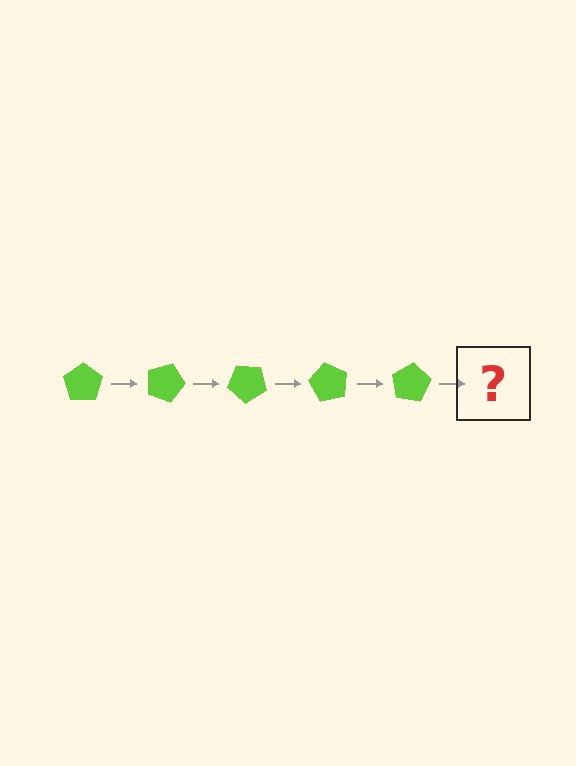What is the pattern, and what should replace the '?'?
The pattern is that the pentagon rotates 20 degrees each step. The '?' should be a lime pentagon rotated 100 degrees.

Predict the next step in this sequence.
The next step is a lime pentagon rotated 100 degrees.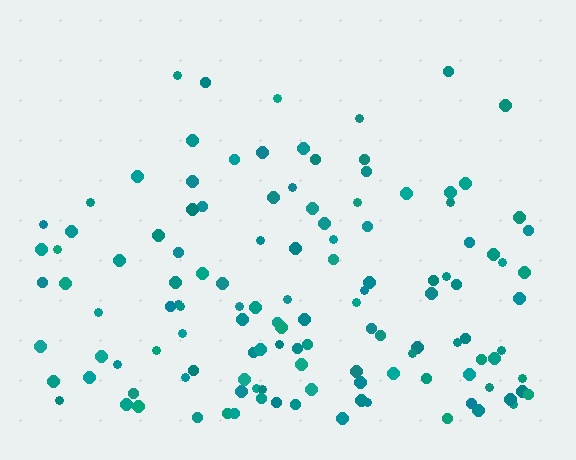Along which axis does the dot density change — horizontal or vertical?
Vertical.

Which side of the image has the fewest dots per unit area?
The top.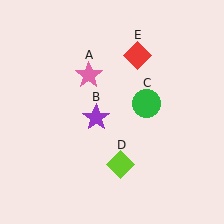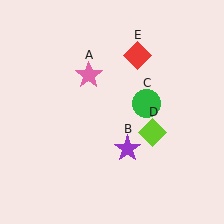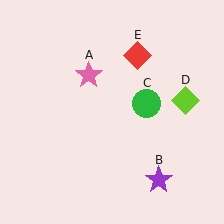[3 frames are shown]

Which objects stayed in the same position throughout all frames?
Pink star (object A) and green circle (object C) and red diamond (object E) remained stationary.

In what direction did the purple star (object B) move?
The purple star (object B) moved down and to the right.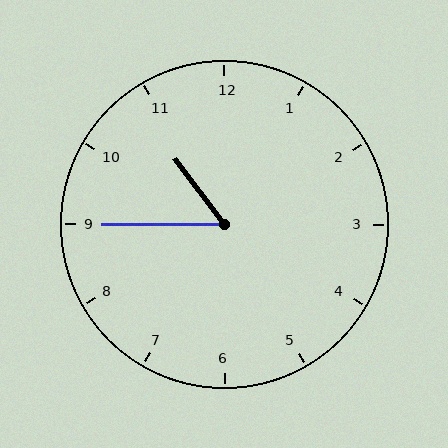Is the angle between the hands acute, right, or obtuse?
It is acute.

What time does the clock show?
10:45.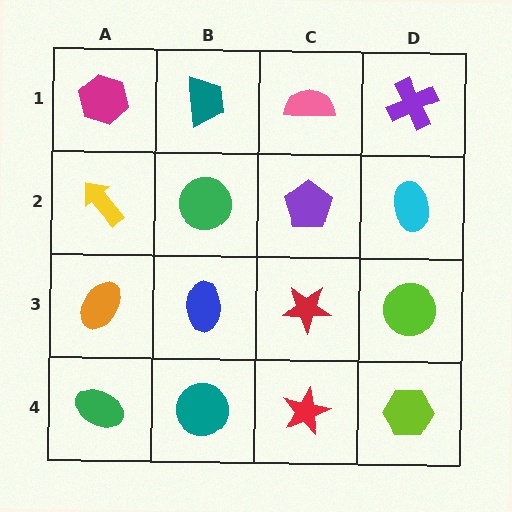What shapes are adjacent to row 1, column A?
A yellow arrow (row 2, column A), a teal trapezoid (row 1, column B).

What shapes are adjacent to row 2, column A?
A magenta hexagon (row 1, column A), an orange ellipse (row 3, column A), a green circle (row 2, column B).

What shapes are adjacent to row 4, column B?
A blue ellipse (row 3, column B), a green ellipse (row 4, column A), a red star (row 4, column C).